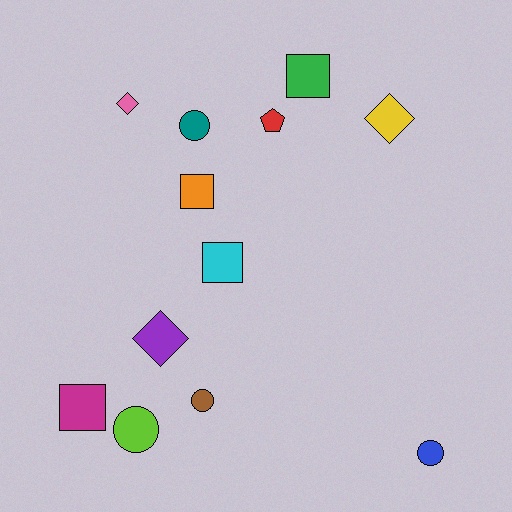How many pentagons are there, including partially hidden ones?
There is 1 pentagon.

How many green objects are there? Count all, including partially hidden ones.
There is 1 green object.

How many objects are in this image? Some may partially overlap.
There are 12 objects.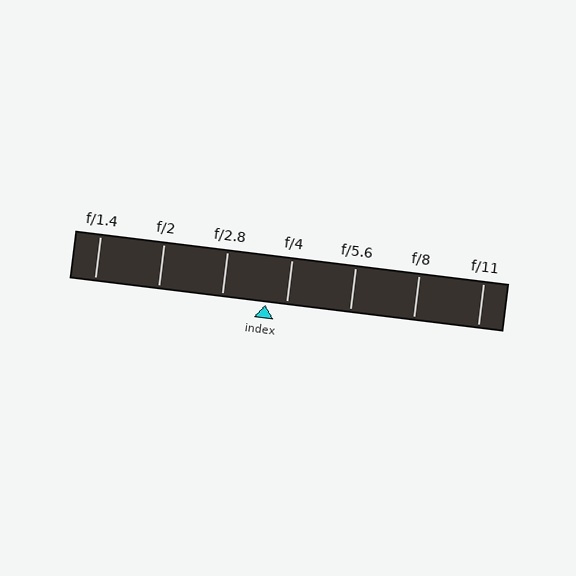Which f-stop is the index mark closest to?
The index mark is closest to f/4.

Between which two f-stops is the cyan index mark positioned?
The index mark is between f/2.8 and f/4.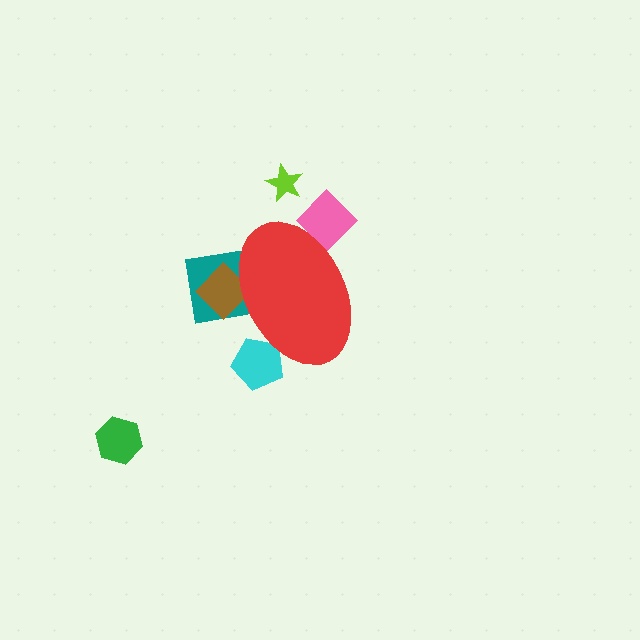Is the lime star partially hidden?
No, the lime star is fully visible.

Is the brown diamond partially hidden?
Yes, the brown diamond is partially hidden behind the red ellipse.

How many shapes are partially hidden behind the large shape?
4 shapes are partially hidden.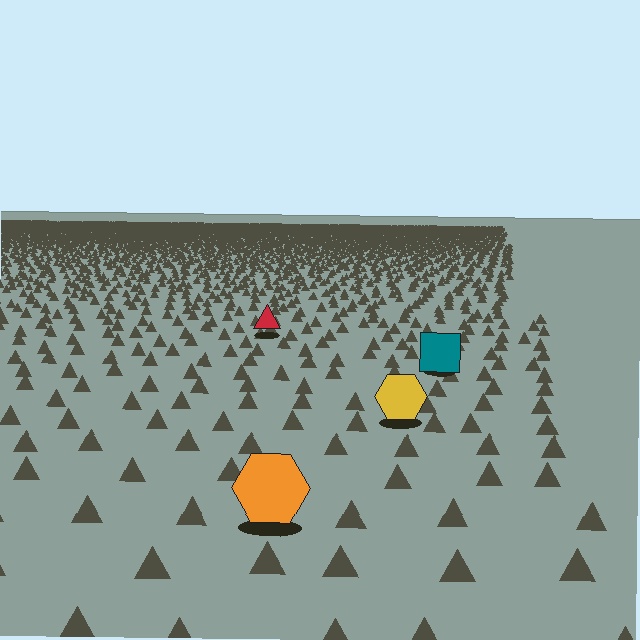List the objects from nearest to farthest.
From nearest to farthest: the orange hexagon, the yellow hexagon, the teal square, the red triangle.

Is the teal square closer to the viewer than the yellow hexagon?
No. The yellow hexagon is closer — you can tell from the texture gradient: the ground texture is coarser near it.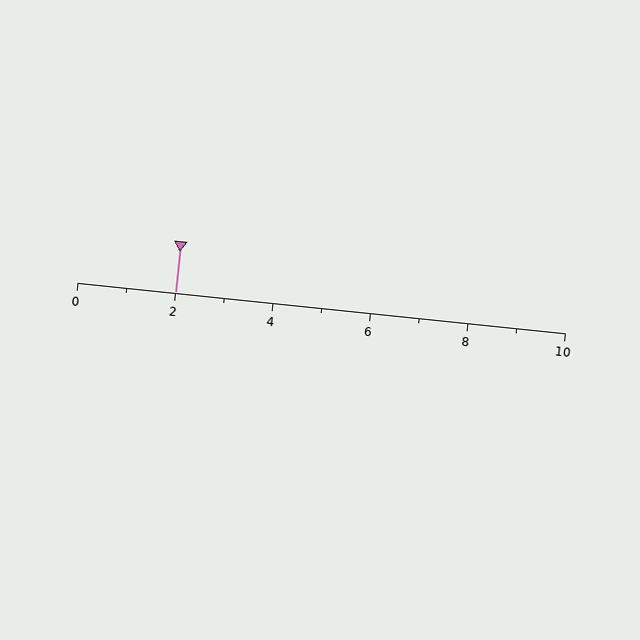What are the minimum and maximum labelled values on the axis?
The axis runs from 0 to 10.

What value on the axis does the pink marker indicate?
The marker indicates approximately 2.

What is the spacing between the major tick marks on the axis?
The major ticks are spaced 2 apart.